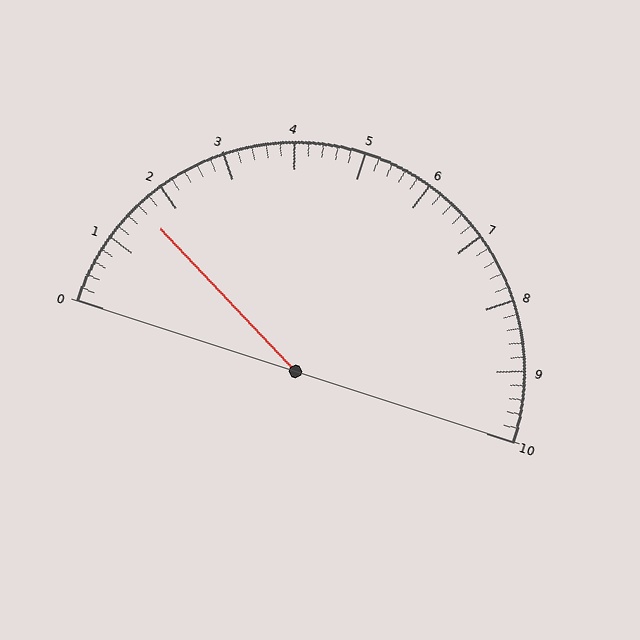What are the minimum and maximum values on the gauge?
The gauge ranges from 0 to 10.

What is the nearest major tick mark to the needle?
The nearest major tick mark is 2.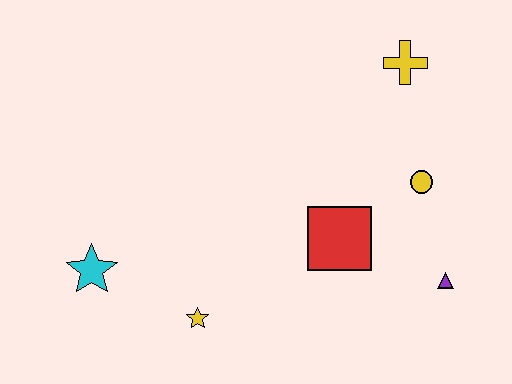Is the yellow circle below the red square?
No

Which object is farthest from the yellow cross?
The cyan star is farthest from the yellow cross.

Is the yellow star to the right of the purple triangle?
No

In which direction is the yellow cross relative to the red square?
The yellow cross is above the red square.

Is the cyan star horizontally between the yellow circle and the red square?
No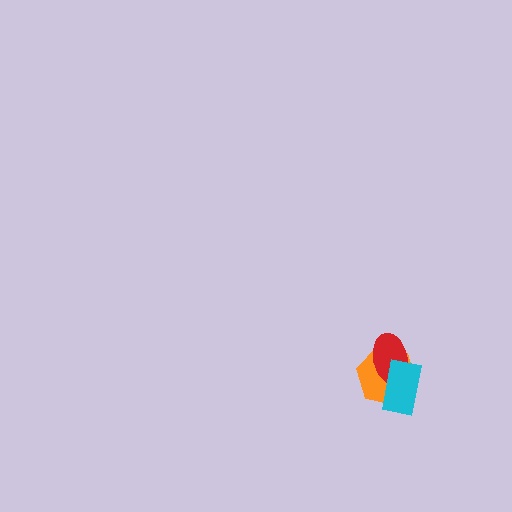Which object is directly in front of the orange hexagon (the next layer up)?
The red ellipse is directly in front of the orange hexagon.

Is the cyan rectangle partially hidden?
No, no other shape covers it.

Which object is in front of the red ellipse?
The cyan rectangle is in front of the red ellipse.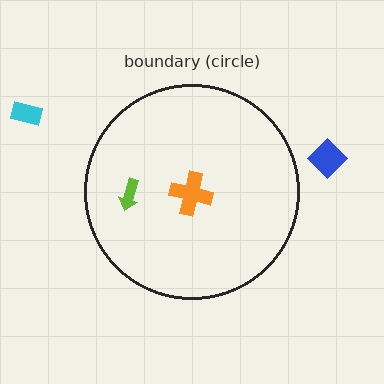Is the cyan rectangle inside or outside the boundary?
Outside.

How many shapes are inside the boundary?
2 inside, 2 outside.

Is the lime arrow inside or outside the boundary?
Inside.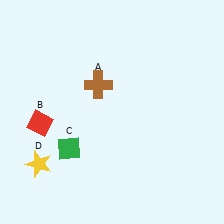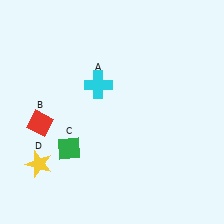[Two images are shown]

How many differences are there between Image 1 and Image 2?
There is 1 difference between the two images.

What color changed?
The cross (A) changed from brown in Image 1 to cyan in Image 2.